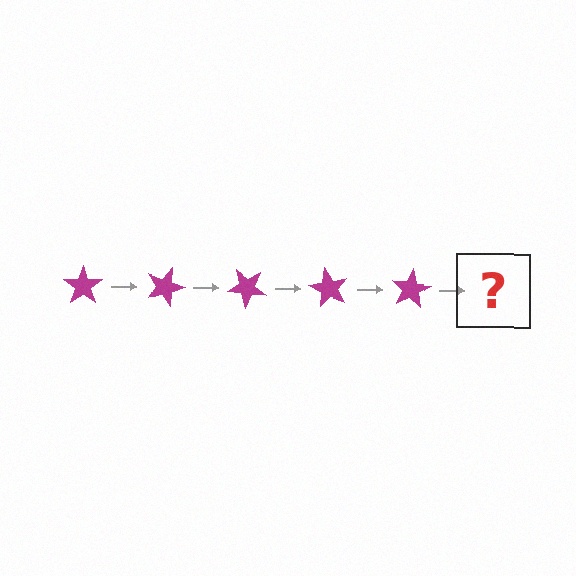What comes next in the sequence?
The next element should be a magenta star rotated 100 degrees.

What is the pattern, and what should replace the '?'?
The pattern is that the star rotates 20 degrees each step. The '?' should be a magenta star rotated 100 degrees.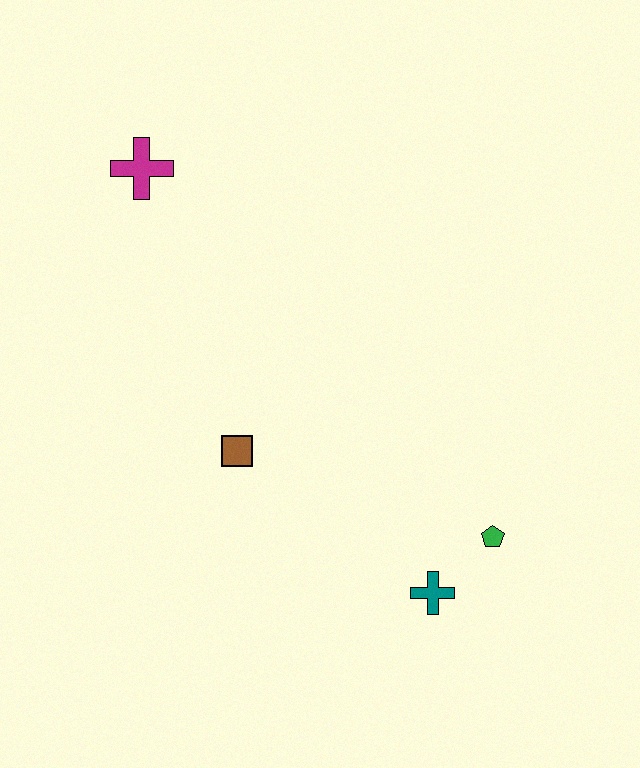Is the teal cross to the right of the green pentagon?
No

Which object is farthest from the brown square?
The magenta cross is farthest from the brown square.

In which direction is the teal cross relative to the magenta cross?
The teal cross is below the magenta cross.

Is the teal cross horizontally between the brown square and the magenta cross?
No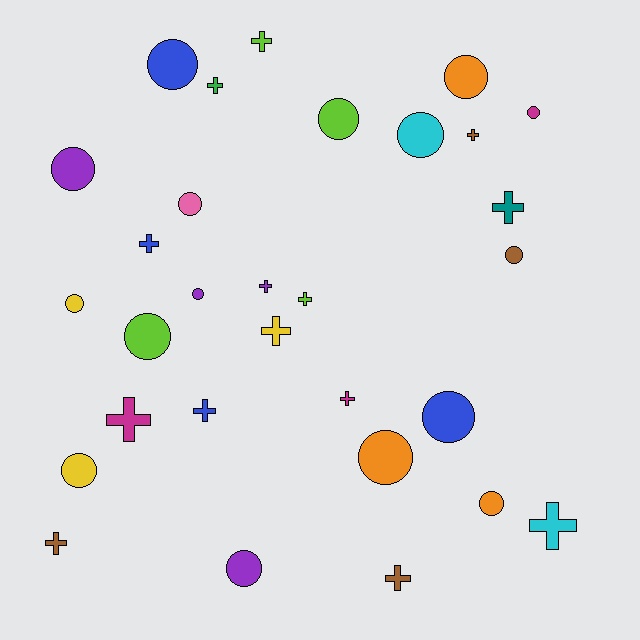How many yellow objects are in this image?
There are 3 yellow objects.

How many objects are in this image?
There are 30 objects.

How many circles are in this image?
There are 16 circles.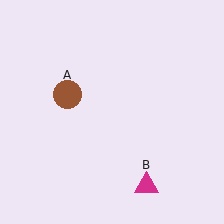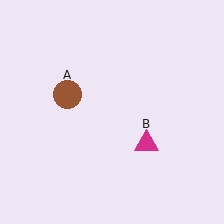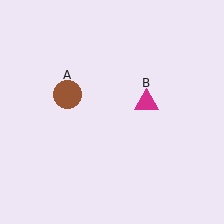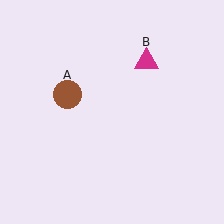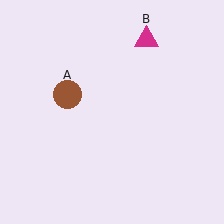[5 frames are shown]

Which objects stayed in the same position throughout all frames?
Brown circle (object A) remained stationary.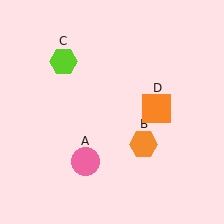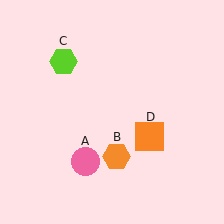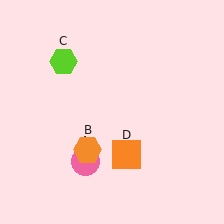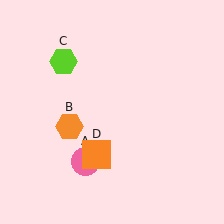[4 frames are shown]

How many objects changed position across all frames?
2 objects changed position: orange hexagon (object B), orange square (object D).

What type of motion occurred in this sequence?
The orange hexagon (object B), orange square (object D) rotated clockwise around the center of the scene.